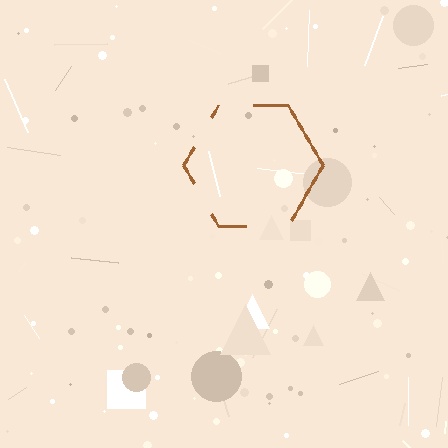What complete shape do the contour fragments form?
The contour fragments form a hexagon.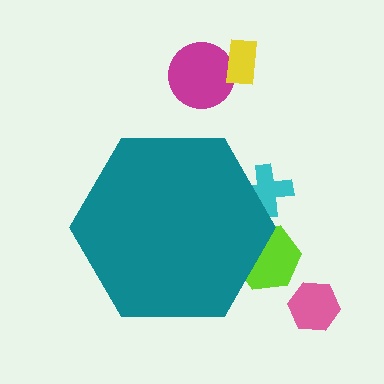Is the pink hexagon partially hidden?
No, the pink hexagon is fully visible.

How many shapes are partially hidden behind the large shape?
2 shapes are partially hidden.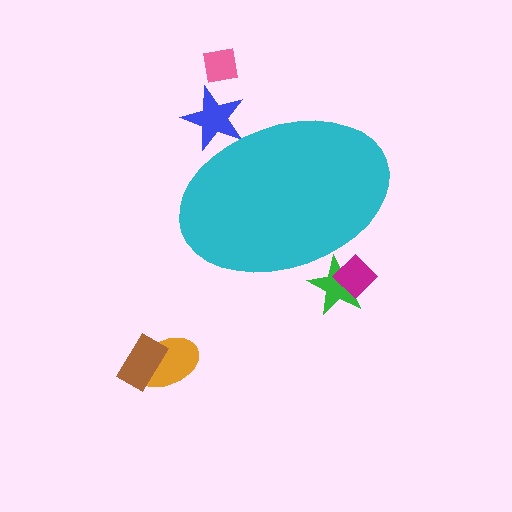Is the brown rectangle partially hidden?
No, the brown rectangle is fully visible.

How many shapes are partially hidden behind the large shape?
3 shapes are partially hidden.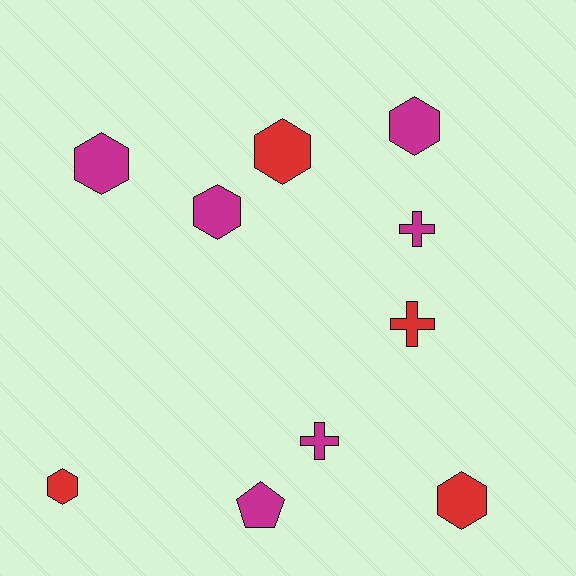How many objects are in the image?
There are 10 objects.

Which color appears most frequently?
Magenta, with 6 objects.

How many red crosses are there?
There is 1 red cross.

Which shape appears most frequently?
Hexagon, with 6 objects.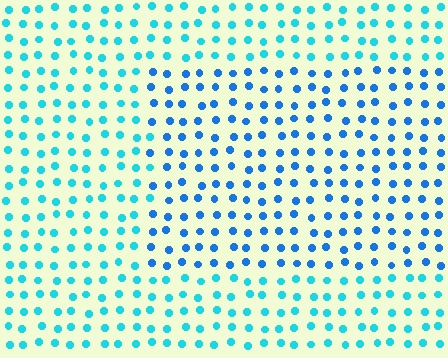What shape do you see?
I see a rectangle.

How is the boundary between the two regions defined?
The boundary is defined purely by a slight shift in hue (about 30 degrees). Spacing, size, and orientation are identical on both sides.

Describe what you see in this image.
The image is filled with small cyan elements in a uniform arrangement. A rectangle-shaped region is visible where the elements are tinted to a slightly different hue, forming a subtle color boundary.